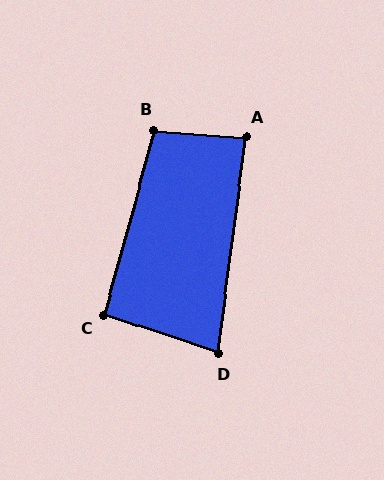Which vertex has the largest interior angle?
B, at approximately 101 degrees.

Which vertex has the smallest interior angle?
D, at approximately 79 degrees.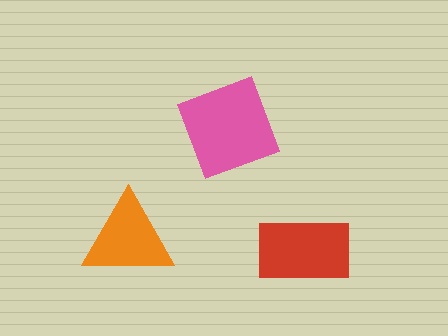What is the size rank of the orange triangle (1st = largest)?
3rd.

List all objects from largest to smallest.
The pink diamond, the red rectangle, the orange triangle.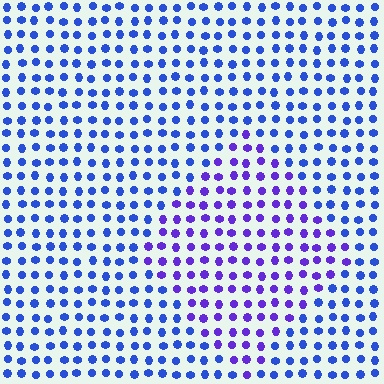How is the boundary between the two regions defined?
The boundary is defined purely by a slight shift in hue (about 34 degrees). Spacing, size, and orientation are identical on both sides.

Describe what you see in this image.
The image is filled with small blue elements in a uniform arrangement. A diamond-shaped region is visible where the elements are tinted to a slightly different hue, forming a subtle color boundary.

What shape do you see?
I see a diamond.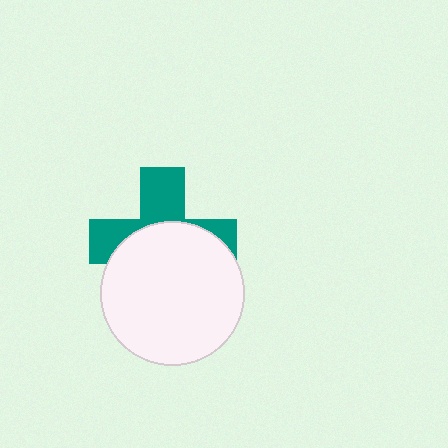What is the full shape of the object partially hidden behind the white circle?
The partially hidden object is a teal cross.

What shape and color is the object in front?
The object in front is a white circle.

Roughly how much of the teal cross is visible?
A small part of it is visible (roughly 43%).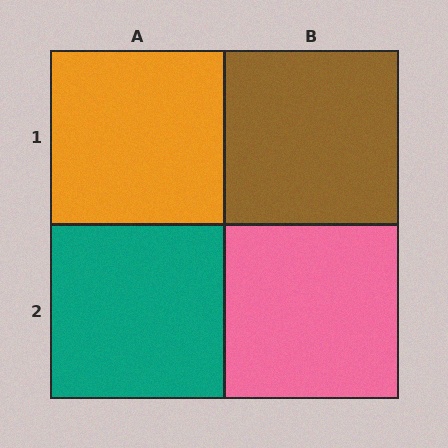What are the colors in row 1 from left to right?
Orange, brown.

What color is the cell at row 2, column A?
Teal.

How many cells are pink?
1 cell is pink.